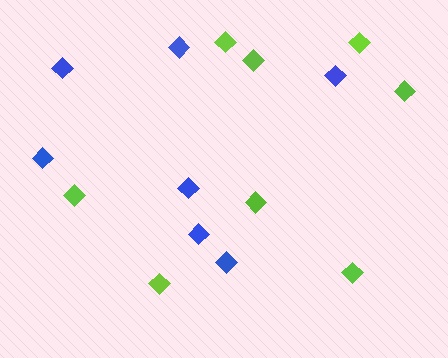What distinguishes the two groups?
There are 2 groups: one group of lime diamonds (8) and one group of blue diamonds (7).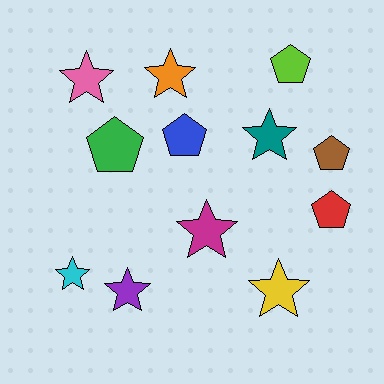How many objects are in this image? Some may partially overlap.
There are 12 objects.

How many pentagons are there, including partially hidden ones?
There are 5 pentagons.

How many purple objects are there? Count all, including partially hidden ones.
There is 1 purple object.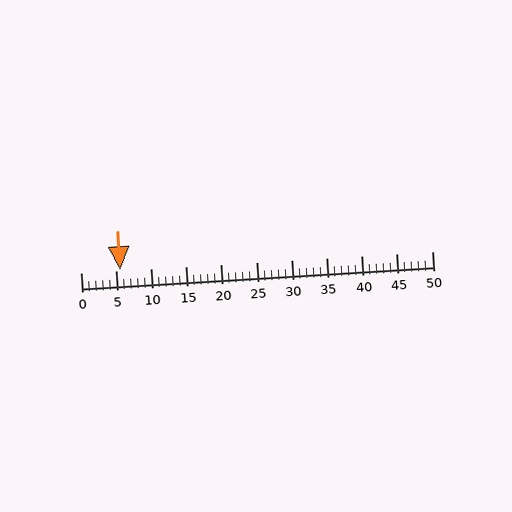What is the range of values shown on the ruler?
The ruler shows values from 0 to 50.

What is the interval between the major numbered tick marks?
The major tick marks are spaced 5 units apart.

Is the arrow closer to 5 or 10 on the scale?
The arrow is closer to 5.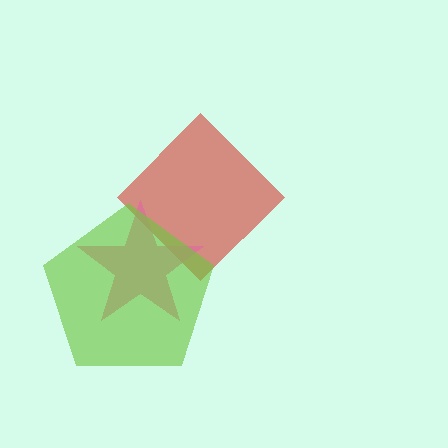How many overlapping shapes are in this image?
There are 3 overlapping shapes in the image.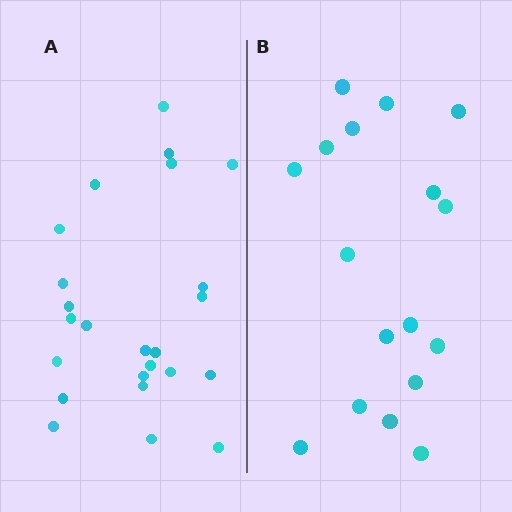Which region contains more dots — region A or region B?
Region A (the left region) has more dots.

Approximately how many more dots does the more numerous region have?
Region A has roughly 8 or so more dots than region B.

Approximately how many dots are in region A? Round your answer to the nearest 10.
About 20 dots. (The exact count is 24, which rounds to 20.)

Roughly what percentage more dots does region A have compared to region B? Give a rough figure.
About 40% more.